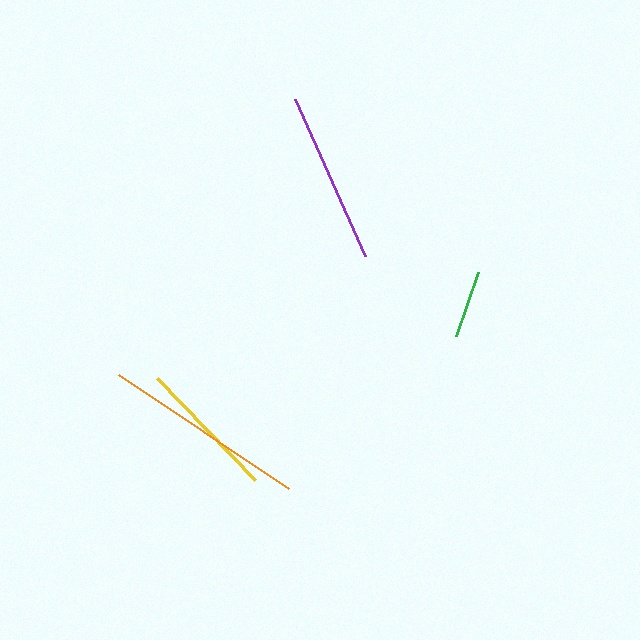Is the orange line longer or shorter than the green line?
The orange line is longer than the green line.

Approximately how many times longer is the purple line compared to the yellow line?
The purple line is approximately 1.2 times the length of the yellow line.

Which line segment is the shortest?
The green line is the shortest at approximately 67 pixels.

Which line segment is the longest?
The orange line is the longest at approximately 205 pixels.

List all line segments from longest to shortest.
From longest to shortest: orange, purple, yellow, green.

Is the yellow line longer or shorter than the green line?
The yellow line is longer than the green line.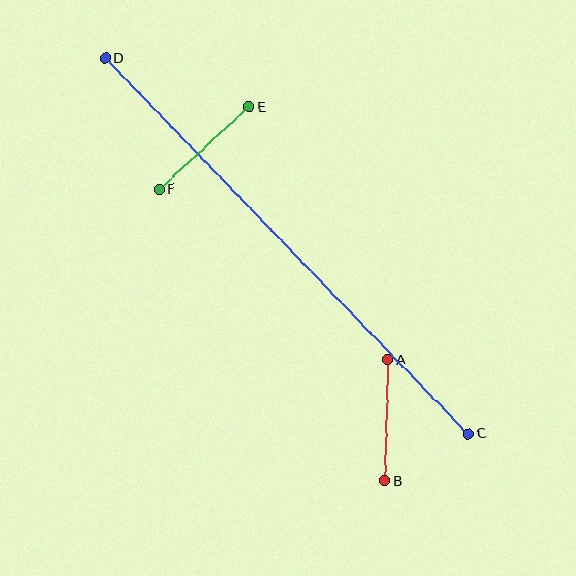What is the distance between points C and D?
The distance is approximately 523 pixels.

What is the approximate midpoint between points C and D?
The midpoint is at approximately (287, 246) pixels.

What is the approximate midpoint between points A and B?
The midpoint is at approximately (386, 420) pixels.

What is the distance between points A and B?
The distance is approximately 121 pixels.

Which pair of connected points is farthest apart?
Points C and D are farthest apart.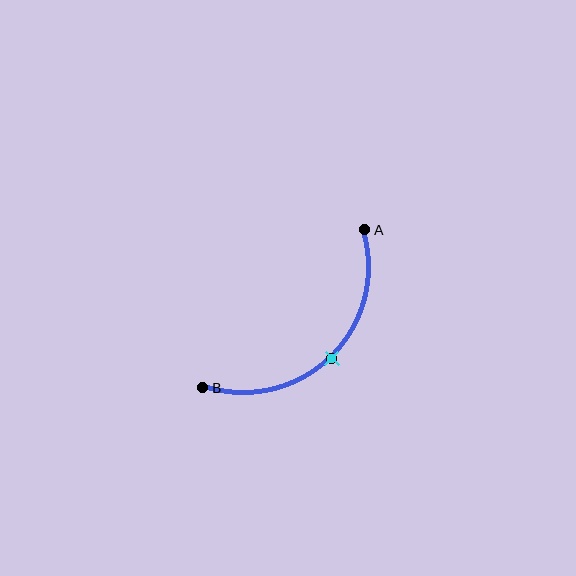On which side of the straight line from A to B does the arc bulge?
The arc bulges below and to the right of the straight line connecting A and B.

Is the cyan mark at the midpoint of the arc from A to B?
Yes. The cyan mark lies on the arc at equal arc-length from both A and B — it is the arc midpoint.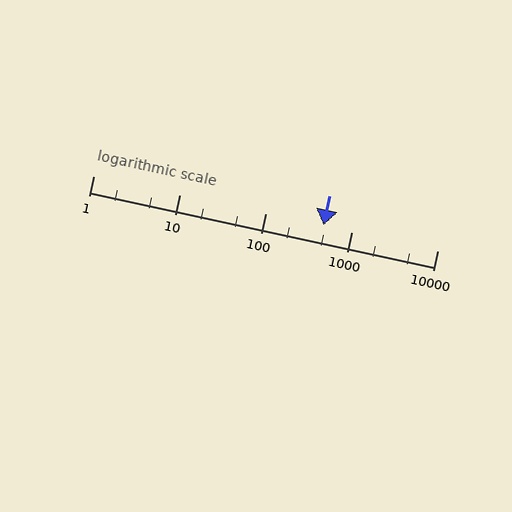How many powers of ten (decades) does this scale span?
The scale spans 4 decades, from 1 to 10000.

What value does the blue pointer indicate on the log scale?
The pointer indicates approximately 470.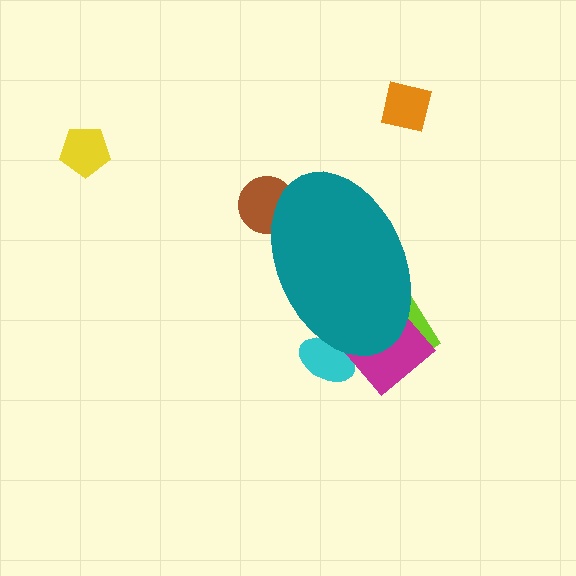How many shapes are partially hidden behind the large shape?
4 shapes are partially hidden.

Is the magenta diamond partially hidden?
Yes, the magenta diamond is partially hidden behind the teal ellipse.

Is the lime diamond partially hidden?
Yes, the lime diamond is partially hidden behind the teal ellipse.